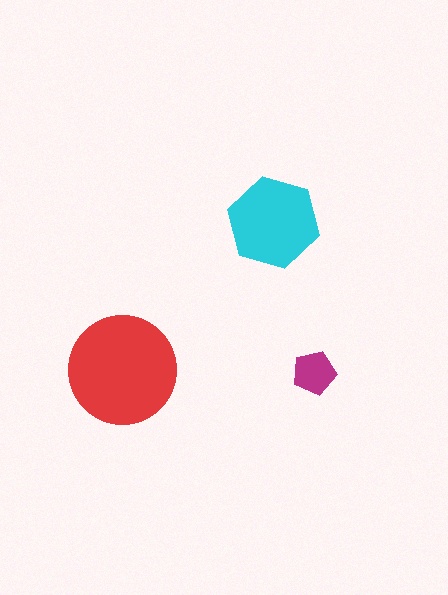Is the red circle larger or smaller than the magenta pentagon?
Larger.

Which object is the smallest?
The magenta pentagon.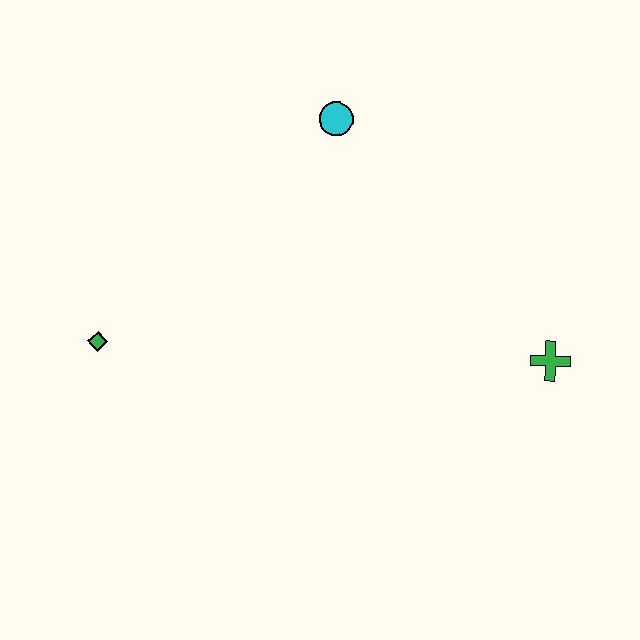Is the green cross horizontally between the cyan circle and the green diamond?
No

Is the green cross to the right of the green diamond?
Yes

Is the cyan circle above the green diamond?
Yes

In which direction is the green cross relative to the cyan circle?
The green cross is below the cyan circle.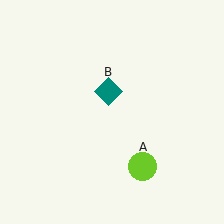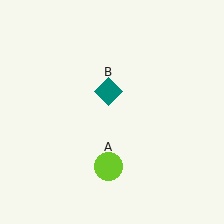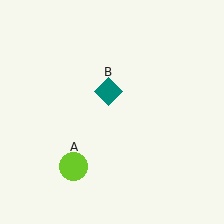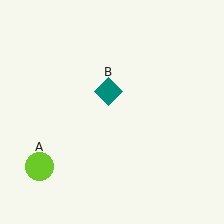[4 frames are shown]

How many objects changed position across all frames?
1 object changed position: lime circle (object A).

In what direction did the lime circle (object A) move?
The lime circle (object A) moved left.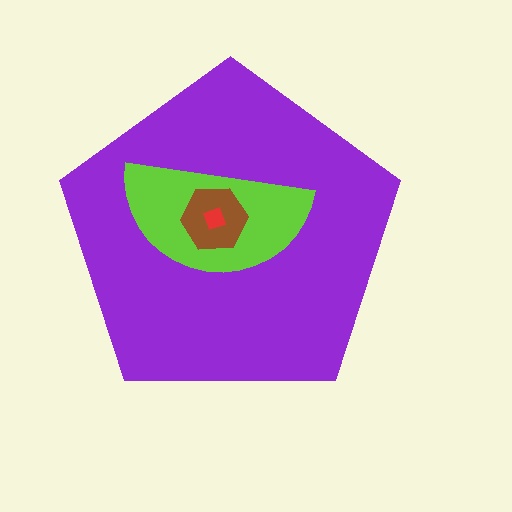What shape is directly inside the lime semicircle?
The brown hexagon.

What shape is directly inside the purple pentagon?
The lime semicircle.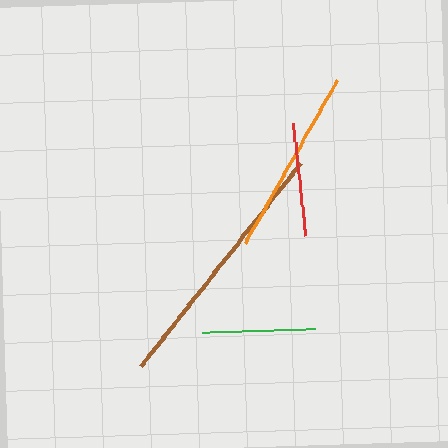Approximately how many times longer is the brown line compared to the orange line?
The brown line is approximately 1.4 times the length of the orange line.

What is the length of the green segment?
The green segment is approximately 113 pixels long.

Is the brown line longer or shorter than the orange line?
The brown line is longer than the orange line.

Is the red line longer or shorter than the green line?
The red line is longer than the green line.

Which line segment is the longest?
The brown line is the longest at approximately 259 pixels.